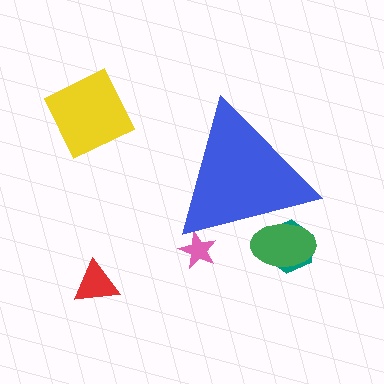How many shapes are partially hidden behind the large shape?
3 shapes are partially hidden.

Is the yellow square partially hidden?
No, the yellow square is fully visible.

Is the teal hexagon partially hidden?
Yes, the teal hexagon is partially hidden behind the blue triangle.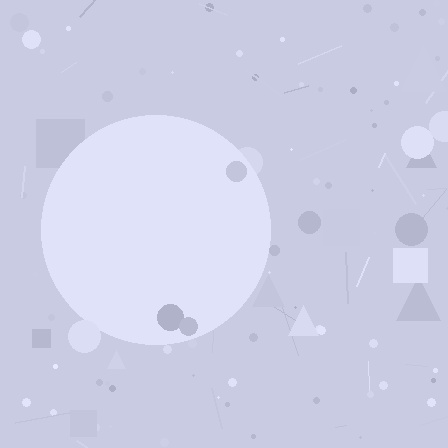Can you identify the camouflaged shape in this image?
The camouflaged shape is a circle.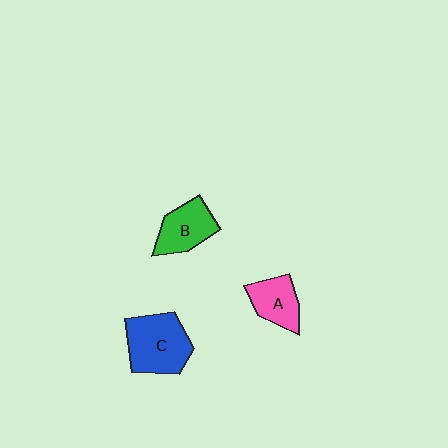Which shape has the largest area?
Shape C (blue).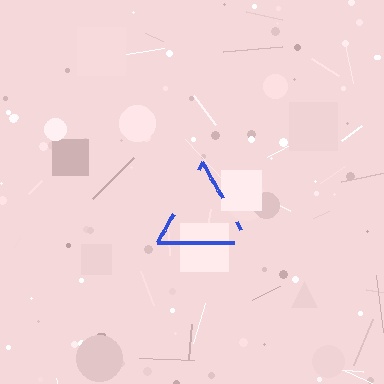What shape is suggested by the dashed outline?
The dashed outline suggests a triangle.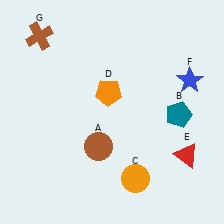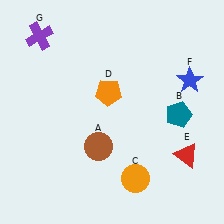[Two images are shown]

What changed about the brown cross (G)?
In Image 1, G is brown. In Image 2, it changed to purple.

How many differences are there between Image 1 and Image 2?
There is 1 difference between the two images.